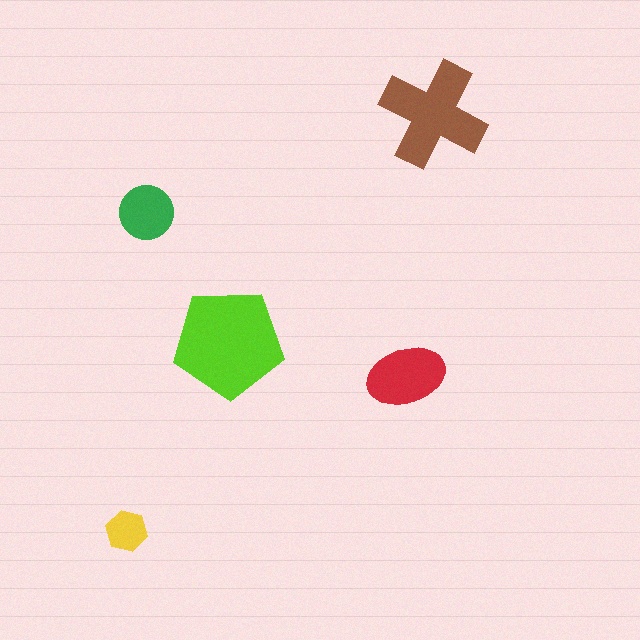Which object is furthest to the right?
The brown cross is rightmost.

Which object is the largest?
The lime pentagon.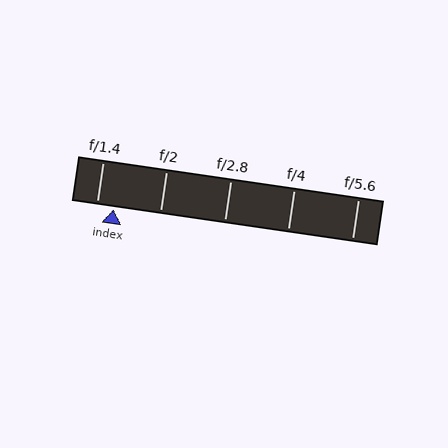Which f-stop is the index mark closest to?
The index mark is closest to f/1.4.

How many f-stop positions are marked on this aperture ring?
There are 5 f-stop positions marked.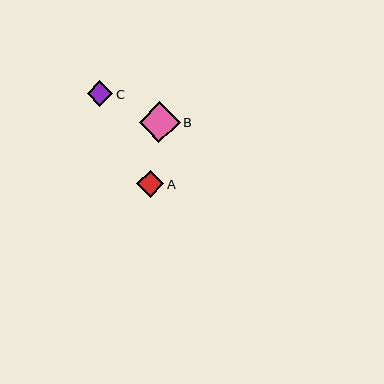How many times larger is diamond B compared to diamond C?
Diamond B is approximately 1.6 times the size of diamond C.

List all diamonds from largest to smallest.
From largest to smallest: B, A, C.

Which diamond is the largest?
Diamond B is the largest with a size of approximately 41 pixels.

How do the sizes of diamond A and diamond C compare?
Diamond A and diamond C are approximately the same size.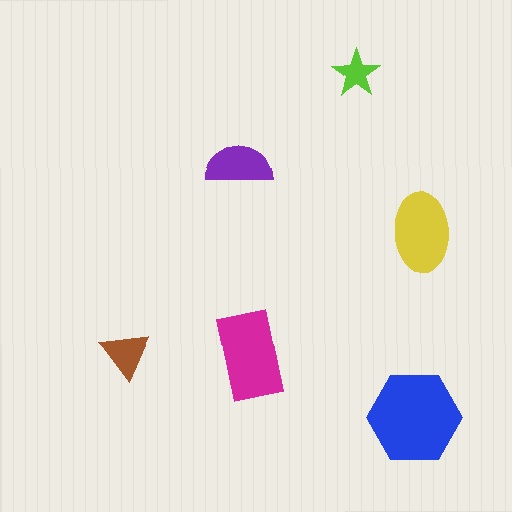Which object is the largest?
The blue hexagon.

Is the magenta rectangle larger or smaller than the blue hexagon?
Smaller.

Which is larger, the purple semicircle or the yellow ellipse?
The yellow ellipse.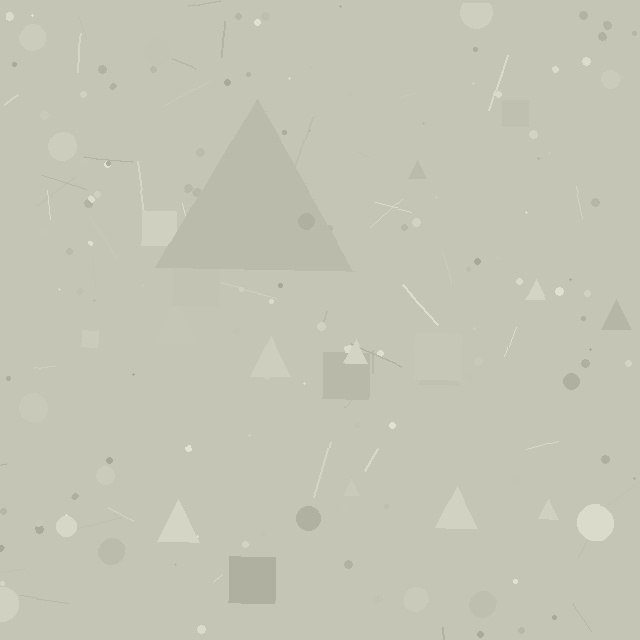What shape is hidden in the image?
A triangle is hidden in the image.